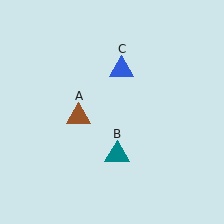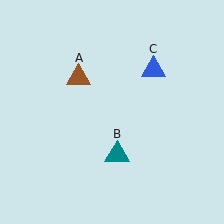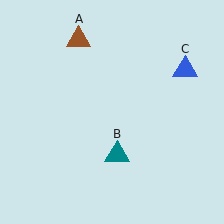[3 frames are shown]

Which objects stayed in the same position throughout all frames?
Teal triangle (object B) remained stationary.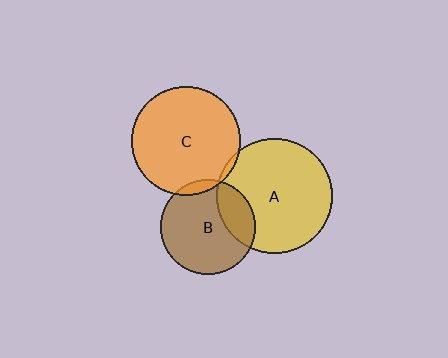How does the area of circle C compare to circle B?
Approximately 1.3 times.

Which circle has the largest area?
Circle A (yellow).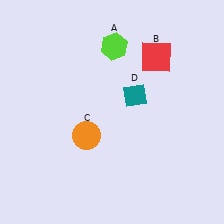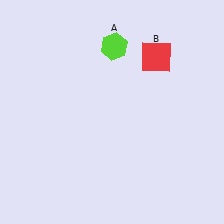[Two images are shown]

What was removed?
The teal diamond (D), the orange circle (C) were removed in Image 2.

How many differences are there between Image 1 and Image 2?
There are 2 differences between the two images.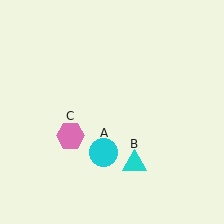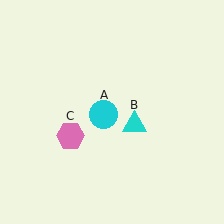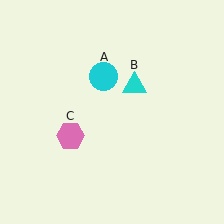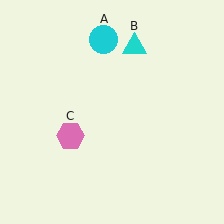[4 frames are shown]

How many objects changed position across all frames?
2 objects changed position: cyan circle (object A), cyan triangle (object B).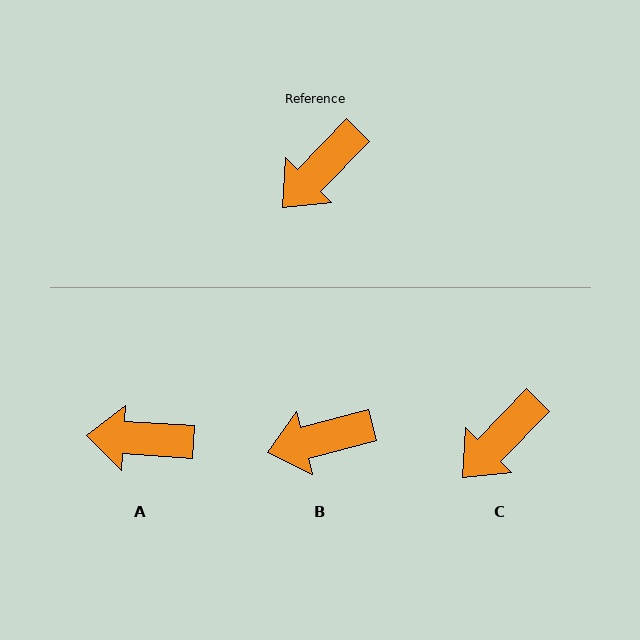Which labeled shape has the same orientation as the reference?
C.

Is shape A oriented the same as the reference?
No, it is off by about 49 degrees.